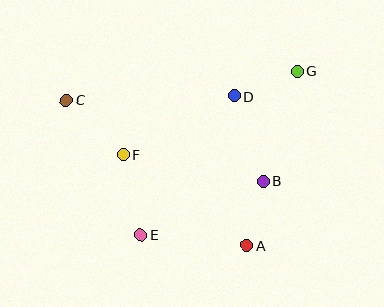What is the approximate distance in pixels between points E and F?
The distance between E and F is approximately 81 pixels.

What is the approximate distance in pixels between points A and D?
The distance between A and D is approximately 150 pixels.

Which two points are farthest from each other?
Points C and G are farthest from each other.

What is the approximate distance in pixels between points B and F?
The distance between B and F is approximately 142 pixels.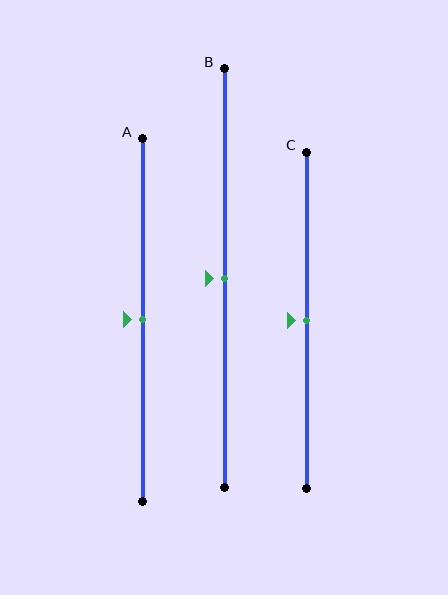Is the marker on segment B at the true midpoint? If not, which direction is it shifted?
Yes, the marker on segment B is at the true midpoint.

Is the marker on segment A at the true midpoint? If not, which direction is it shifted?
Yes, the marker on segment A is at the true midpoint.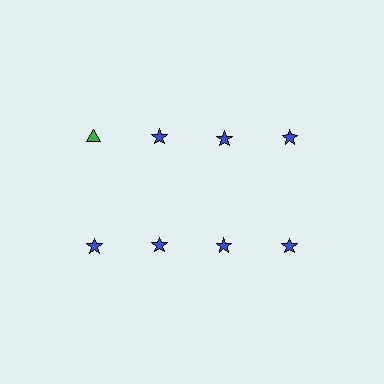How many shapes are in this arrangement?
There are 8 shapes arranged in a grid pattern.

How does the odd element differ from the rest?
It differs in both color (green instead of blue) and shape (triangle instead of star).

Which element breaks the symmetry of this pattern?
The green triangle in the top row, leftmost column breaks the symmetry. All other shapes are blue stars.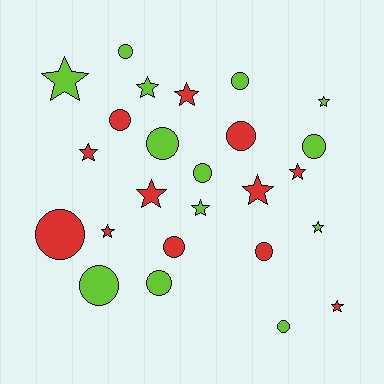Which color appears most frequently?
Lime, with 13 objects.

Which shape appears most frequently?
Circle, with 13 objects.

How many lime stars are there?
There are 5 lime stars.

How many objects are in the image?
There are 25 objects.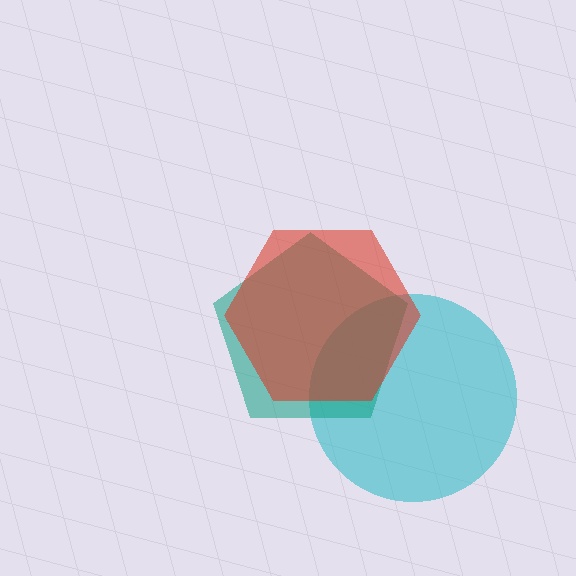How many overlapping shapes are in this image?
There are 3 overlapping shapes in the image.